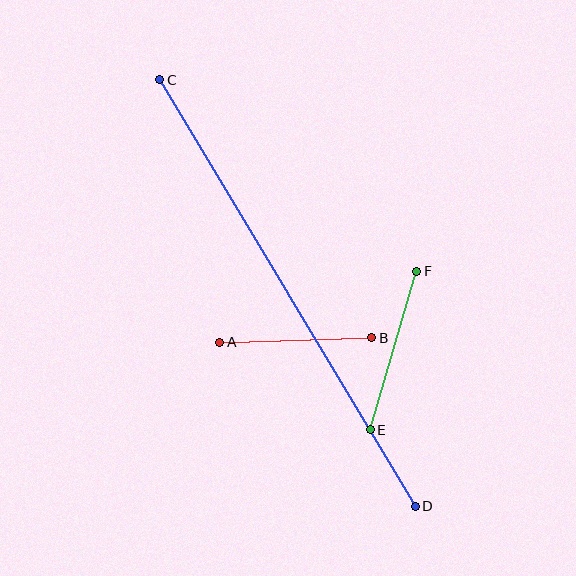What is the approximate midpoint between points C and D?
The midpoint is at approximately (287, 293) pixels.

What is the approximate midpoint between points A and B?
The midpoint is at approximately (296, 340) pixels.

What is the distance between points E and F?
The distance is approximately 165 pixels.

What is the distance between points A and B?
The distance is approximately 152 pixels.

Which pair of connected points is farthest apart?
Points C and D are farthest apart.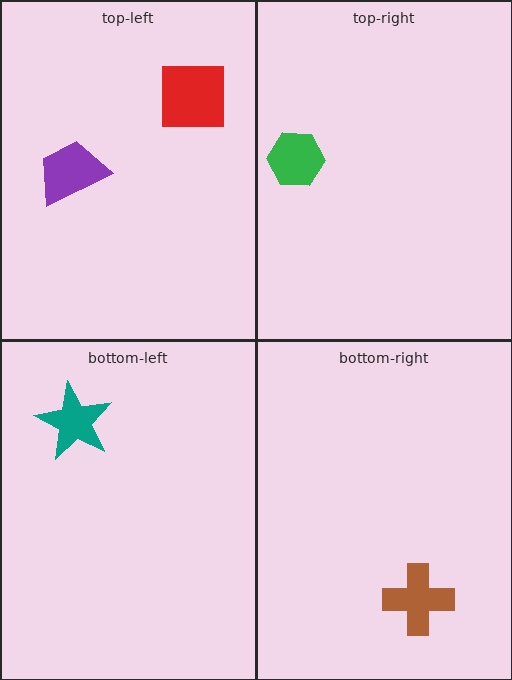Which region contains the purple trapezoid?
The top-left region.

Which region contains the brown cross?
The bottom-right region.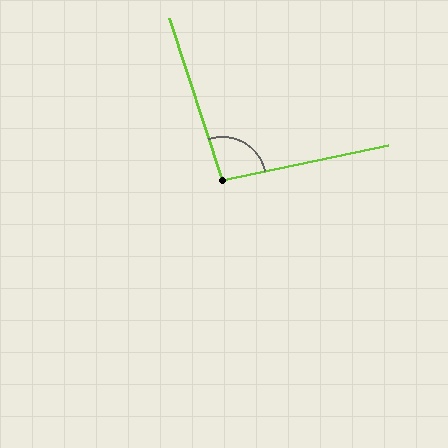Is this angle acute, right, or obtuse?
It is obtuse.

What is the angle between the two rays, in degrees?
Approximately 96 degrees.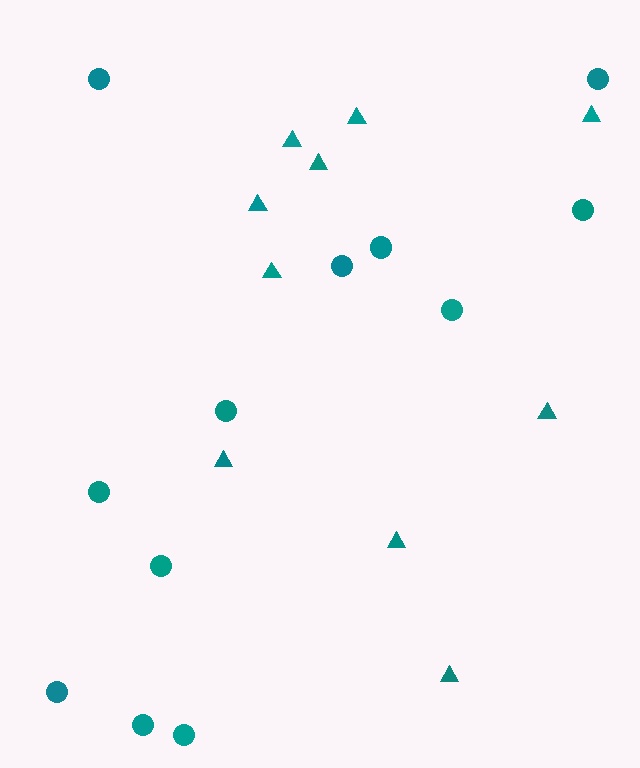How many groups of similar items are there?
There are 2 groups: one group of circles (12) and one group of triangles (10).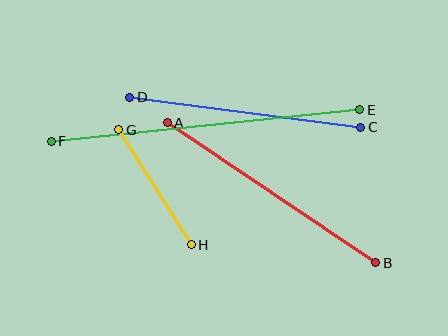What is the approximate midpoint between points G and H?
The midpoint is at approximately (155, 187) pixels.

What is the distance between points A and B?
The distance is approximately 251 pixels.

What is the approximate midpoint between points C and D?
The midpoint is at approximately (245, 112) pixels.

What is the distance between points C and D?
The distance is approximately 233 pixels.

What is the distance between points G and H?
The distance is approximately 136 pixels.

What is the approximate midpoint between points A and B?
The midpoint is at approximately (271, 193) pixels.